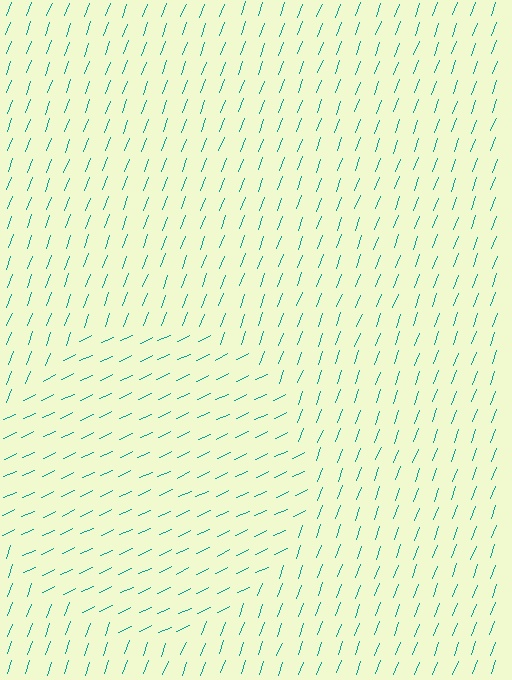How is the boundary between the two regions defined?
The boundary is defined purely by a change in line orientation (approximately 45 degrees difference). All lines are the same color and thickness.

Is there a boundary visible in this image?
Yes, there is a texture boundary formed by a change in line orientation.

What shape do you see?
I see a circle.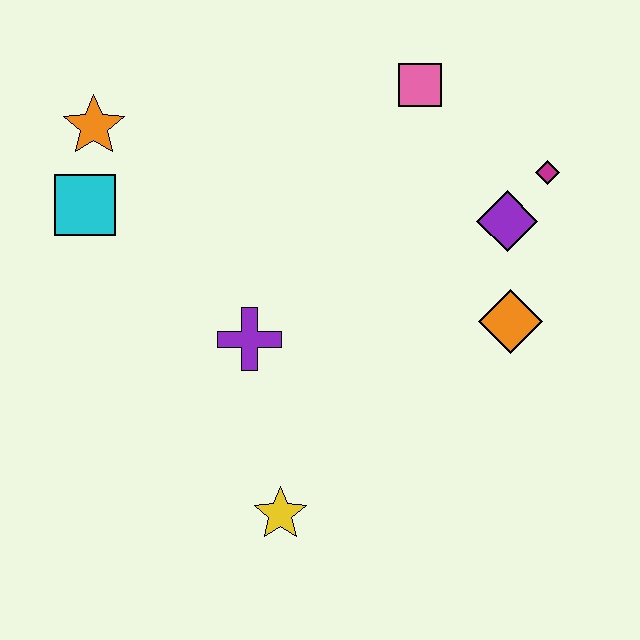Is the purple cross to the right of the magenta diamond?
No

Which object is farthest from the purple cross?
The magenta diamond is farthest from the purple cross.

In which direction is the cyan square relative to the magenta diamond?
The cyan square is to the left of the magenta diamond.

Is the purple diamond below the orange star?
Yes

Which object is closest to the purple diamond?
The magenta diamond is closest to the purple diamond.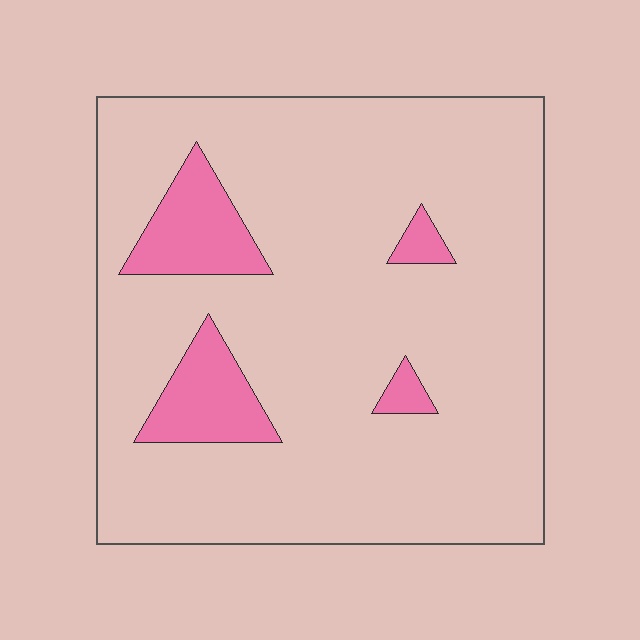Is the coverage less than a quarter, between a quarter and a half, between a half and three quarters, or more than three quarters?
Less than a quarter.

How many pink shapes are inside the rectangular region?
4.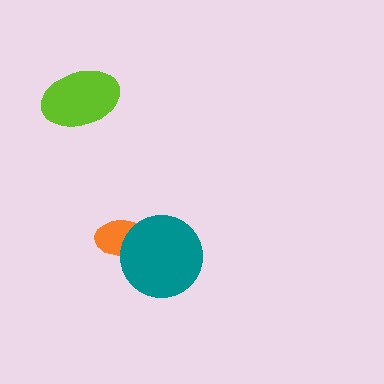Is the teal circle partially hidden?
No, no other shape covers it.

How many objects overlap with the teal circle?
1 object overlaps with the teal circle.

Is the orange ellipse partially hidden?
Yes, it is partially covered by another shape.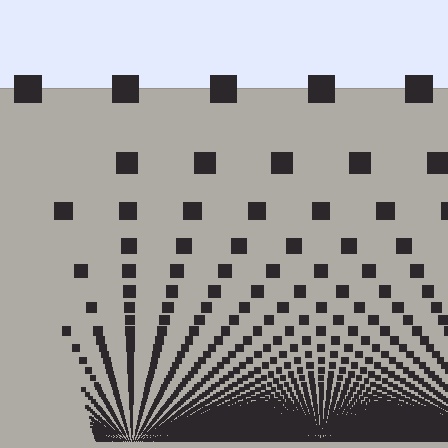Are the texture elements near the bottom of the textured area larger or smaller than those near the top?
Smaller. The gradient is inverted — elements near the bottom are smaller and denser.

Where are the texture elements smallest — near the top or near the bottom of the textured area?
Near the bottom.